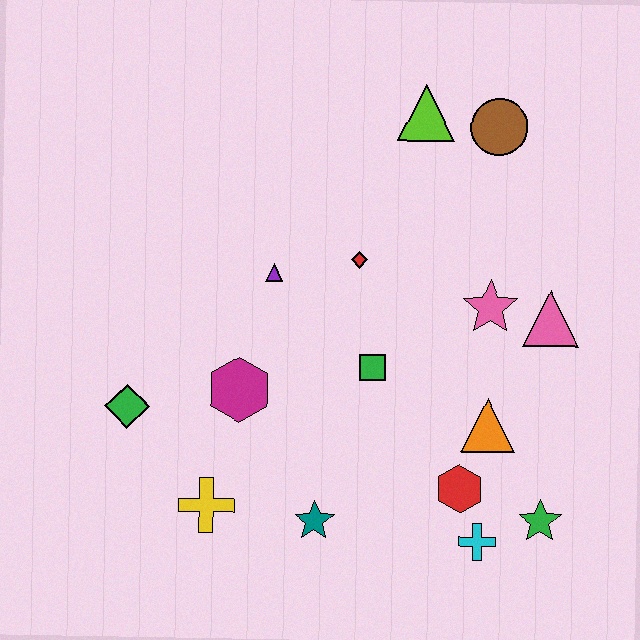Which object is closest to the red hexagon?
The cyan cross is closest to the red hexagon.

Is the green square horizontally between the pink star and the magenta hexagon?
Yes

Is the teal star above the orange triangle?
No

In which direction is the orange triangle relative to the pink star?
The orange triangle is below the pink star.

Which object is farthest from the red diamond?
The green star is farthest from the red diamond.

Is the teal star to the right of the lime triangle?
No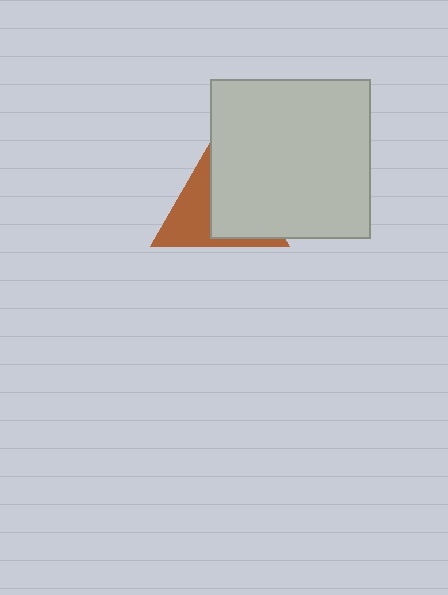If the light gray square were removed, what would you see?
You would see the complete brown triangle.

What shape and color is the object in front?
The object in front is a light gray square.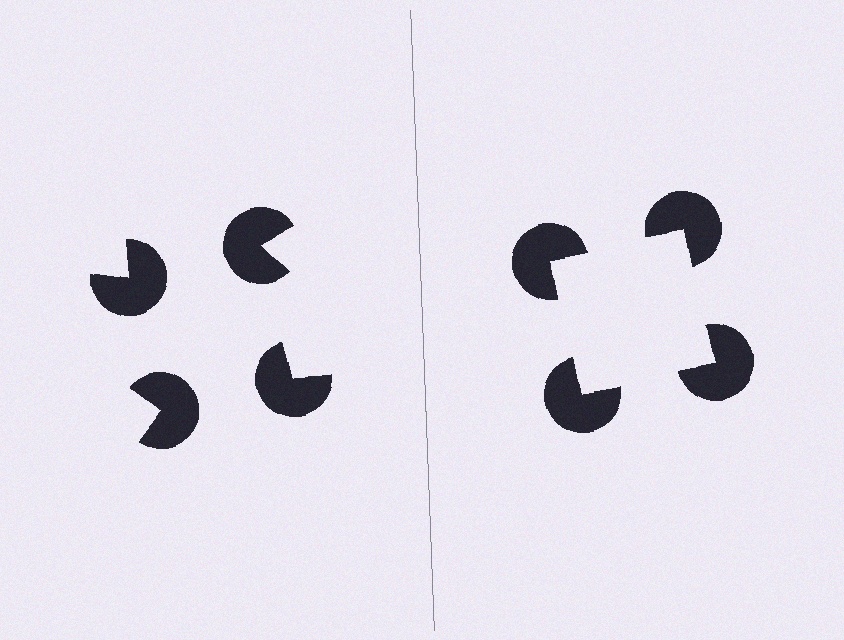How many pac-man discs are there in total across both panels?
8 — 4 on each side.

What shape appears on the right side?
An illusory square.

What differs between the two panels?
The pac-man discs are positioned identically on both sides; only the wedge orientations differ. On the right they align to a square; on the left they are misaligned.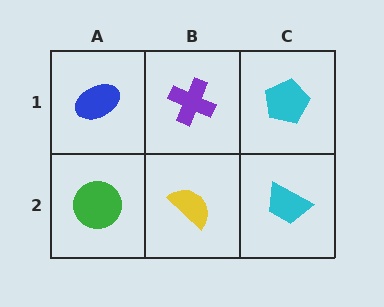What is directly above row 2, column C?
A cyan pentagon.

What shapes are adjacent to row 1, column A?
A green circle (row 2, column A), a purple cross (row 1, column B).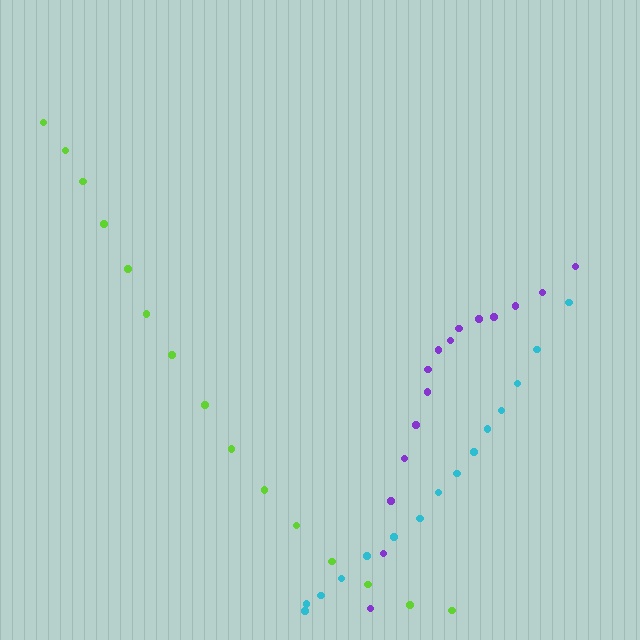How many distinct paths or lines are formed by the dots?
There are 3 distinct paths.